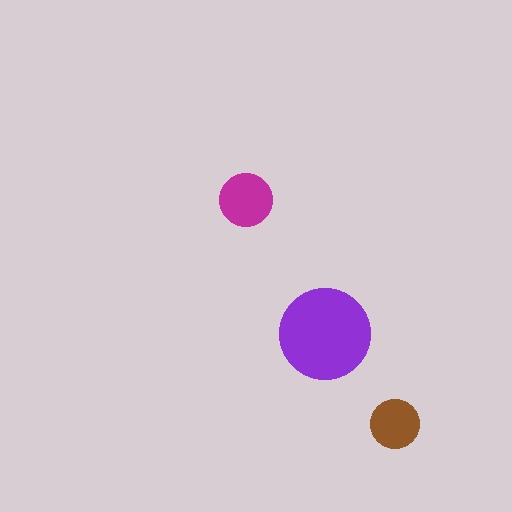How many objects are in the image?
There are 3 objects in the image.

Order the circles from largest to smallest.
the purple one, the magenta one, the brown one.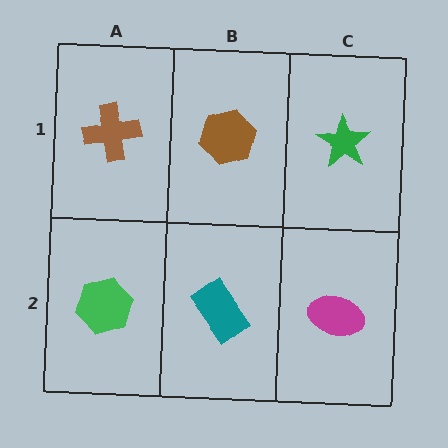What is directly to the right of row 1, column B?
A green star.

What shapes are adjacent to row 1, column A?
A green hexagon (row 2, column A), a brown hexagon (row 1, column B).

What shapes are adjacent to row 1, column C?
A magenta ellipse (row 2, column C), a brown hexagon (row 1, column B).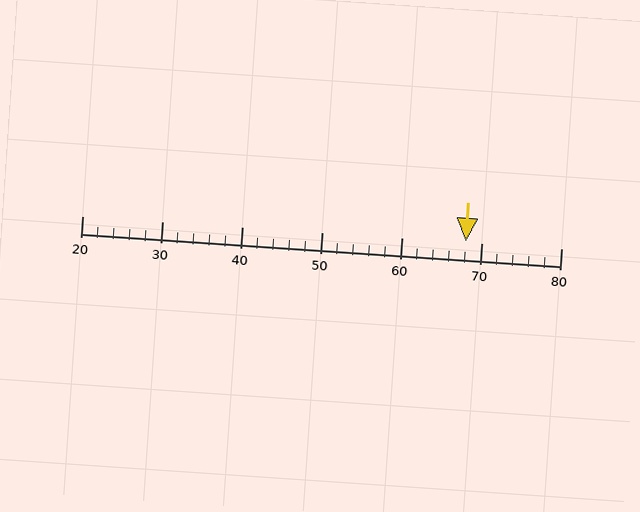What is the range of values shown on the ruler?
The ruler shows values from 20 to 80.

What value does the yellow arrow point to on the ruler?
The yellow arrow points to approximately 68.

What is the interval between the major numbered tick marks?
The major tick marks are spaced 10 units apart.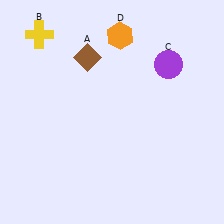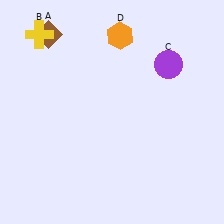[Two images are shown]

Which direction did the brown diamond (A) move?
The brown diamond (A) moved left.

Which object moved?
The brown diamond (A) moved left.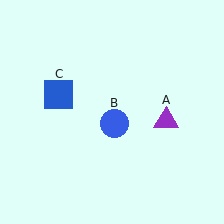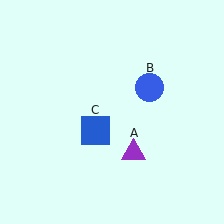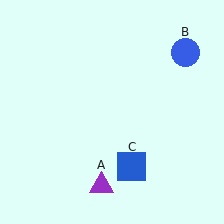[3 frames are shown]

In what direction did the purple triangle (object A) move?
The purple triangle (object A) moved down and to the left.